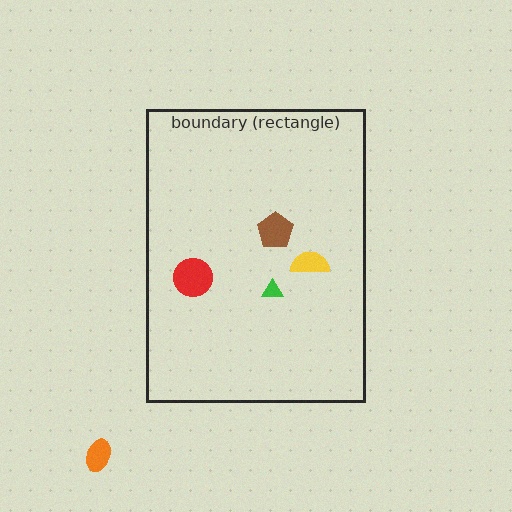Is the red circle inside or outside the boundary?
Inside.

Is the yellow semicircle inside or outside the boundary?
Inside.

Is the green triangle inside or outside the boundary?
Inside.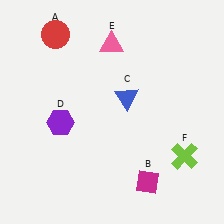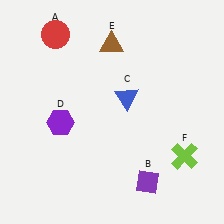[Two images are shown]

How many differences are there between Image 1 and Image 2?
There are 2 differences between the two images.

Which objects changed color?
B changed from magenta to purple. E changed from pink to brown.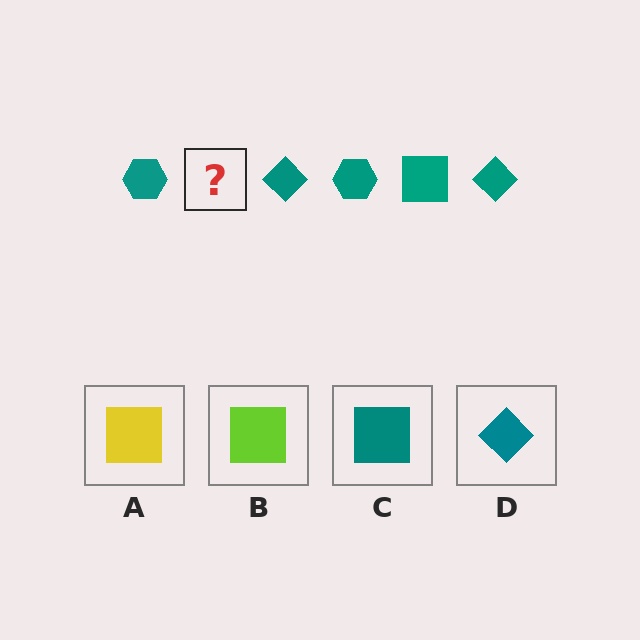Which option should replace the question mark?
Option C.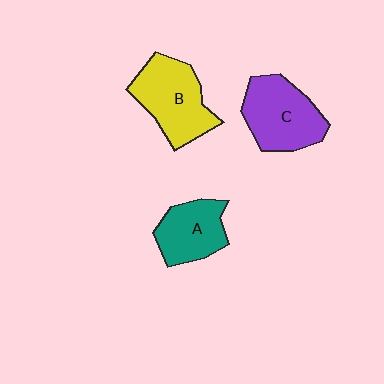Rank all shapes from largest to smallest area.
From largest to smallest: B (yellow), C (purple), A (teal).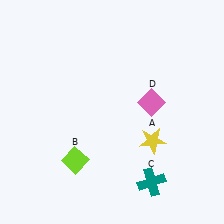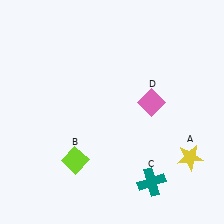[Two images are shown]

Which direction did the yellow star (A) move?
The yellow star (A) moved right.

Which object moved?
The yellow star (A) moved right.